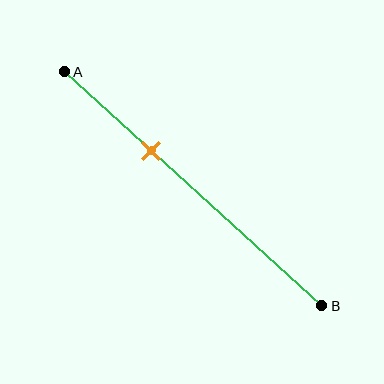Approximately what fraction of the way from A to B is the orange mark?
The orange mark is approximately 35% of the way from A to B.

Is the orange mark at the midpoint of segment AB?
No, the mark is at about 35% from A, not at the 50% midpoint.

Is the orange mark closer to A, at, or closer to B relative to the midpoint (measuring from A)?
The orange mark is closer to point A than the midpoint of segment AB.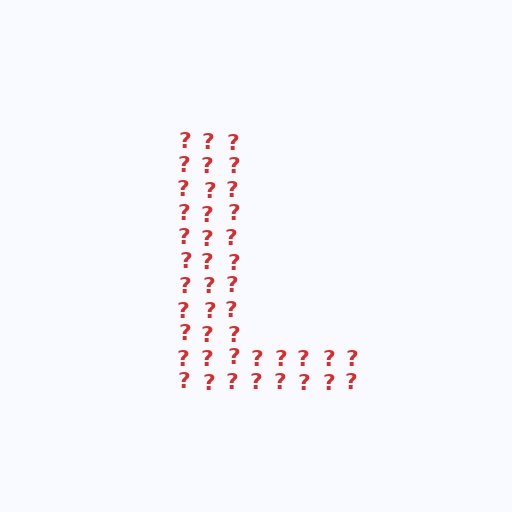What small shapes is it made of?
It is made of small question marks.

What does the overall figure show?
The overall figure shows the letter L.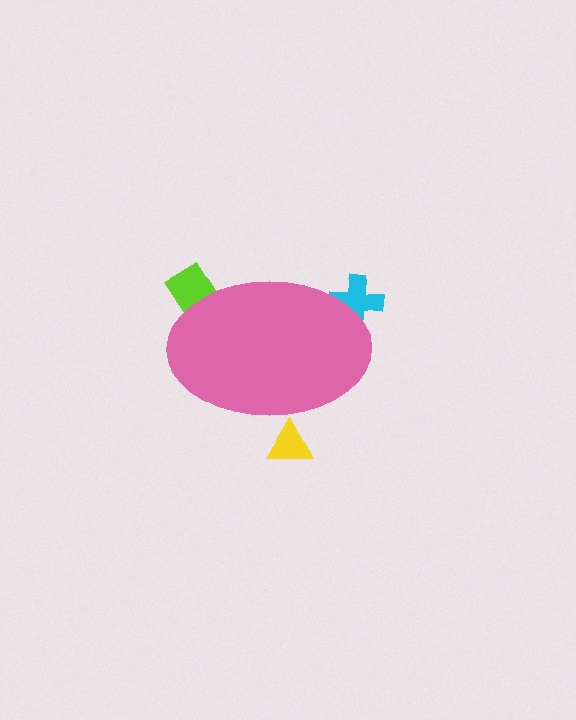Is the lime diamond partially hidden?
Yes, the lime diamond is partially hidden behind the pink ellipse.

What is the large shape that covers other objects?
A pink ellipse.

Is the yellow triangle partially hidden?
Yes, the yellow triangle is partially hidden behind the pink ellipse.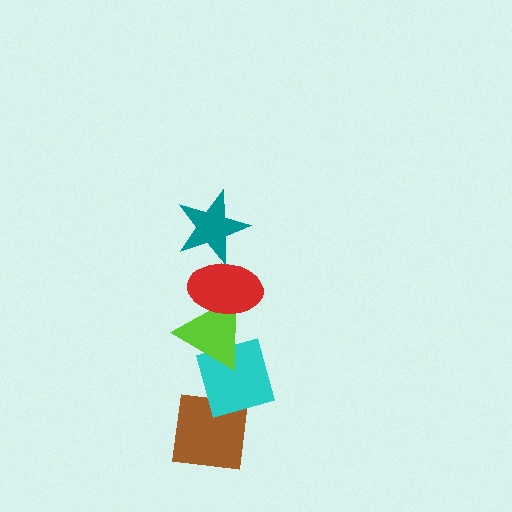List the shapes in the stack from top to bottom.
From top to bottom: the teal star, the red ellipse, the lime triangle, the cyan diamond, the brown square.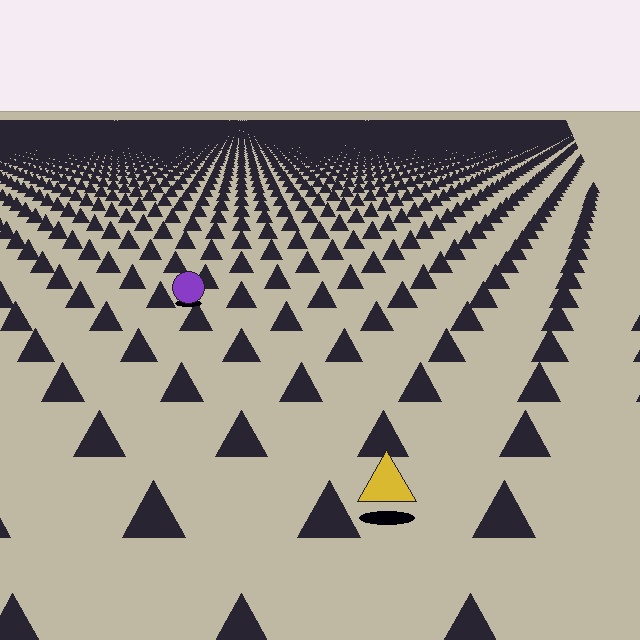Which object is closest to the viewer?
The yellow triangle is closest. The texture marks near it are larger and more spread out.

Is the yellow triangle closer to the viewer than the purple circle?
Yes. The yellow triangle is closer — you can tell from the texture gradient: the ground texture is coarser near it.